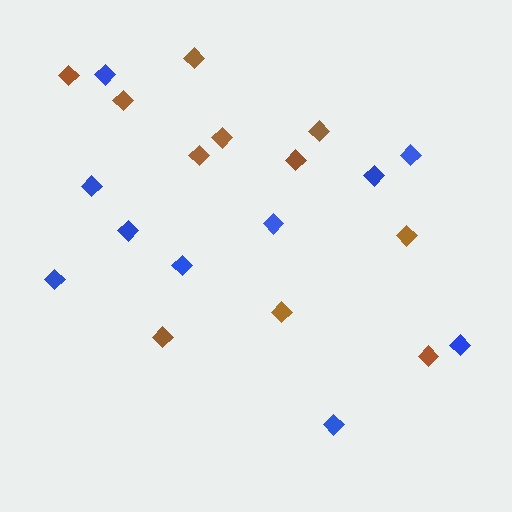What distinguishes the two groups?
There are 2 groups: one group of brown diamonds (11) and one group of blue diamonds (10).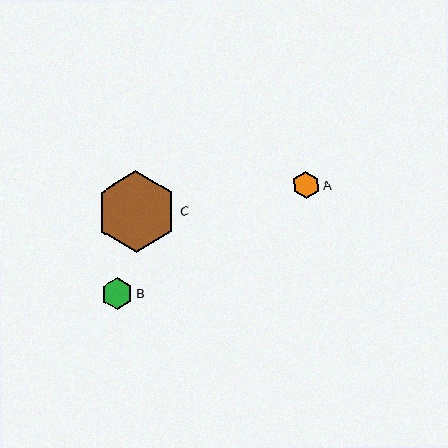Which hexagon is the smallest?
Hexagon A is the smallest with a size of approximately 27 pixels.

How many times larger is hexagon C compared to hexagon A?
Hexagon C is approximately 3.0 times the size of hexagon A.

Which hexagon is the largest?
Hexagon C is the largest with a size of approximately 82 pixels.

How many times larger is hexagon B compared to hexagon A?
Hexagon B is approximately 1.2 times the size of hexagon A.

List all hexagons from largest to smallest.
From largest to smallest: C, B, A.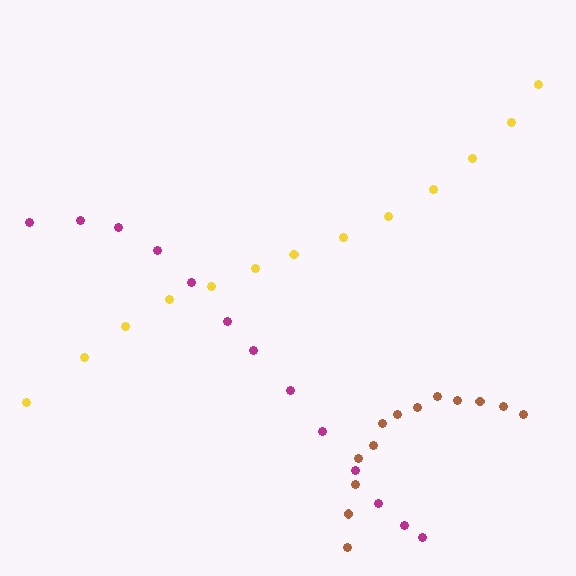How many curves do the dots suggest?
There are 3 distinct paths.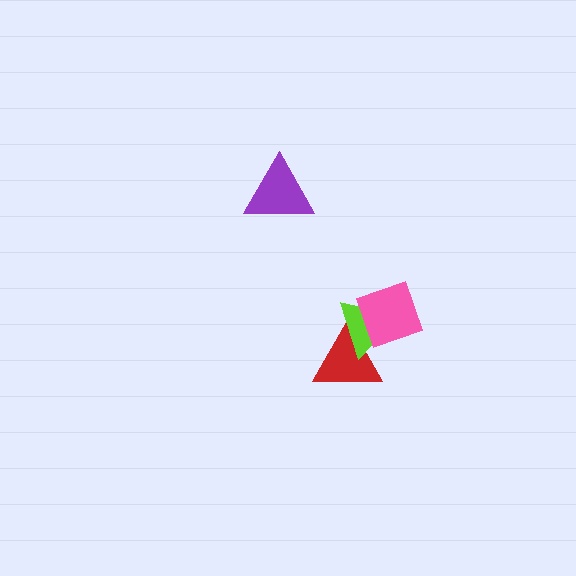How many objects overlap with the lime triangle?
2 objects overlap with the lime triangle.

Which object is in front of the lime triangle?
The pink square is in front of the lime triangle.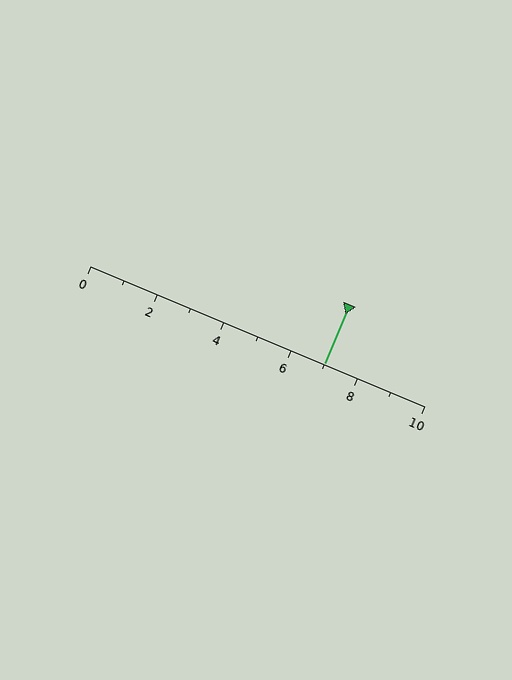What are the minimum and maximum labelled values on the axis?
The axis runs from 0 to 10.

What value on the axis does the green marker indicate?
The marker indicates approximately 7.